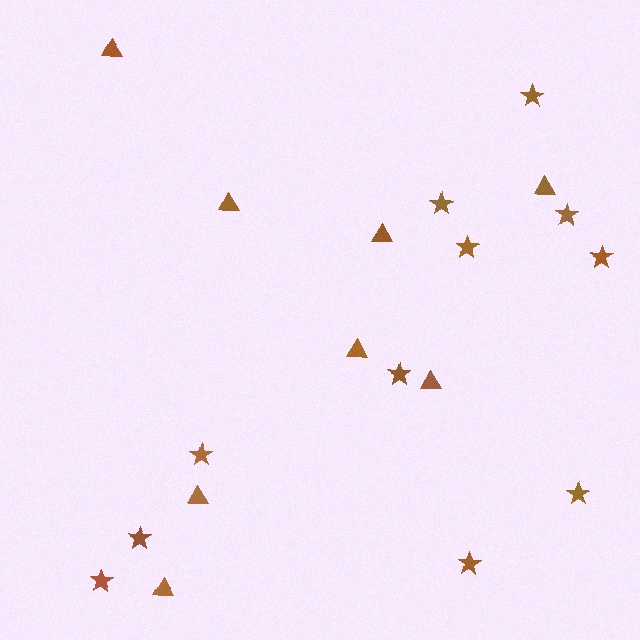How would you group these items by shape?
There are 2 groups: one group of triangles (8) and one group of stars (11).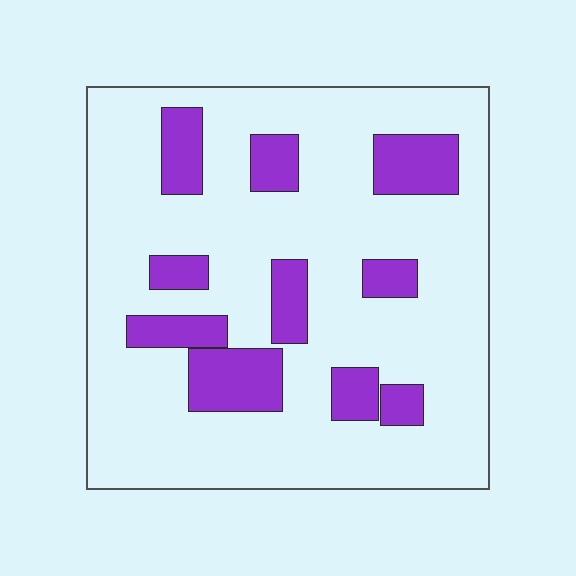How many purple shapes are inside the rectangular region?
10.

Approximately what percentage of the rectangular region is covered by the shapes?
Approximately 20%.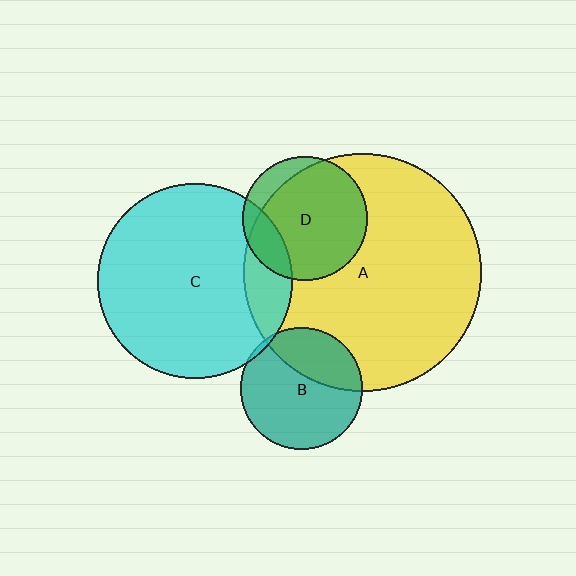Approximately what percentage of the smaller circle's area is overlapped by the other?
Approximately 5%.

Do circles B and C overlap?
Yes.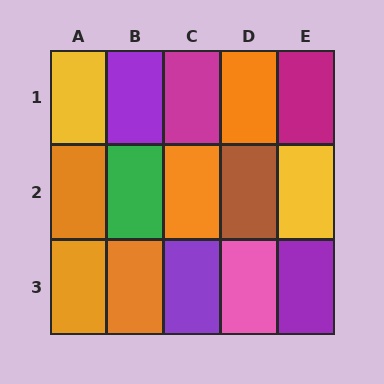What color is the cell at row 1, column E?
Magenta.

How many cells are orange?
5 cells are orange.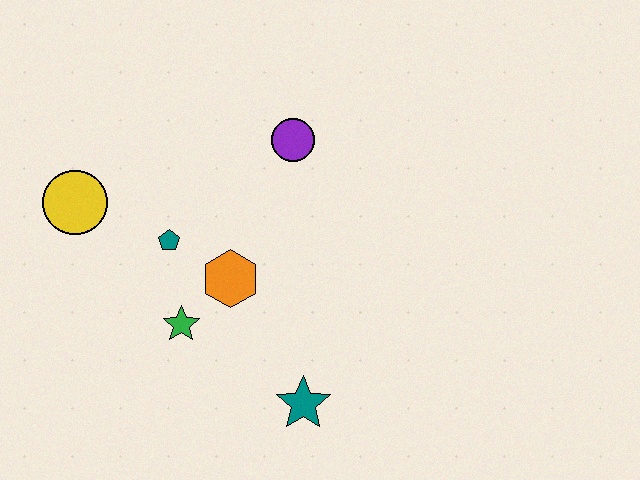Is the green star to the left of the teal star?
Yes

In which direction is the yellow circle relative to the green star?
The yellow circle is above the green star.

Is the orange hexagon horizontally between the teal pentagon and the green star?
No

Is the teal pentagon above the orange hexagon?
Yes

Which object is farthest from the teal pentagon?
The teal star is farthest from the teal pentagon.